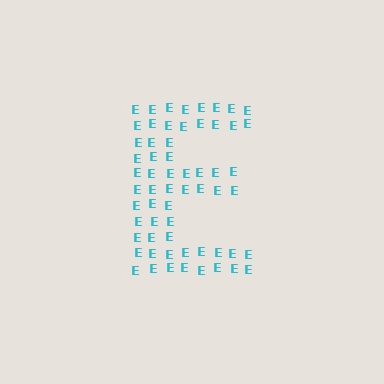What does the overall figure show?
The overall figure shows the letter E.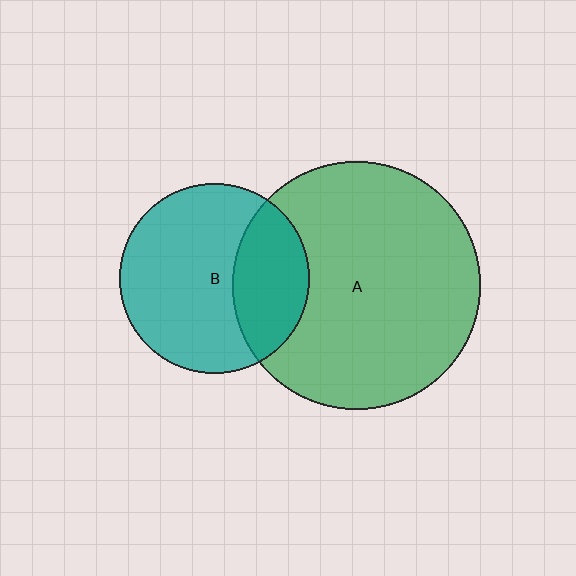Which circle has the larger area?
Circle A (green).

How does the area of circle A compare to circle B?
Approximately 1.7 times.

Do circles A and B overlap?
Yes.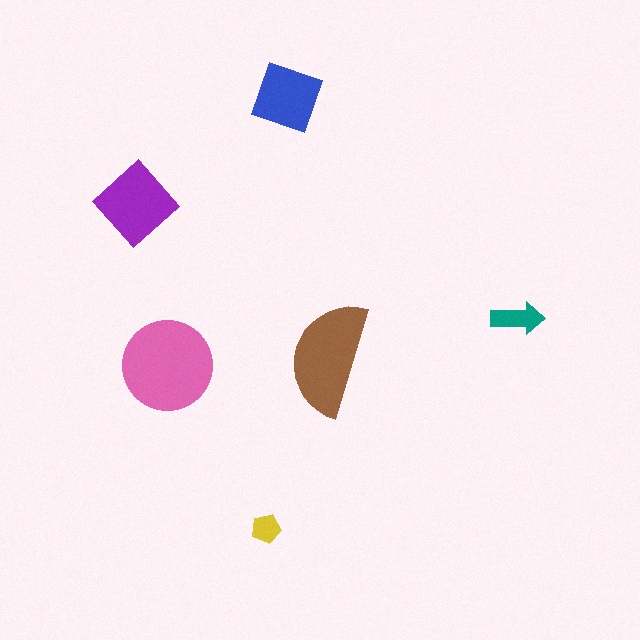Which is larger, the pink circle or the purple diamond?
The pink circle.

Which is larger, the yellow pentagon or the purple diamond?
The purple diamond.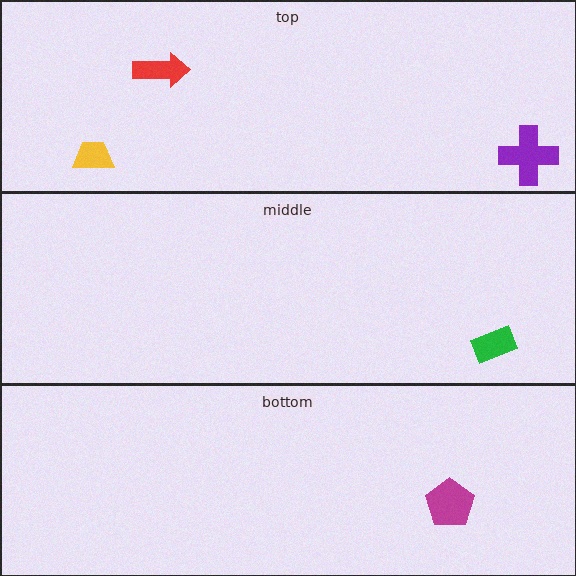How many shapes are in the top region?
3.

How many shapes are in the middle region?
1.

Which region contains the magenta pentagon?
The bottom region.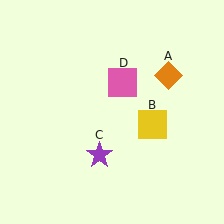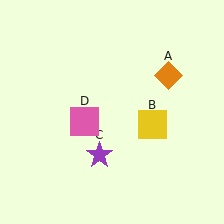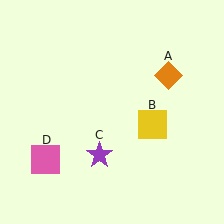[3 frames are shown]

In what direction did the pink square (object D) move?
The pink square (object D) moved down and to the left.